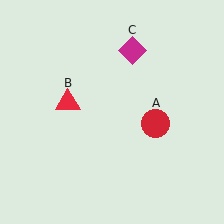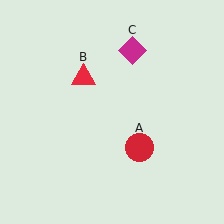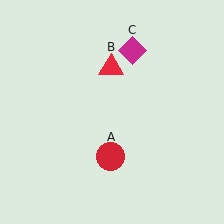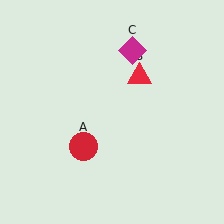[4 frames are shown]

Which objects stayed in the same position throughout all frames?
Magenta diamond (object C) remained stationary.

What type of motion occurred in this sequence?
The red circle (object A), red triangle (object B) rotated clockwise around the center of the scene.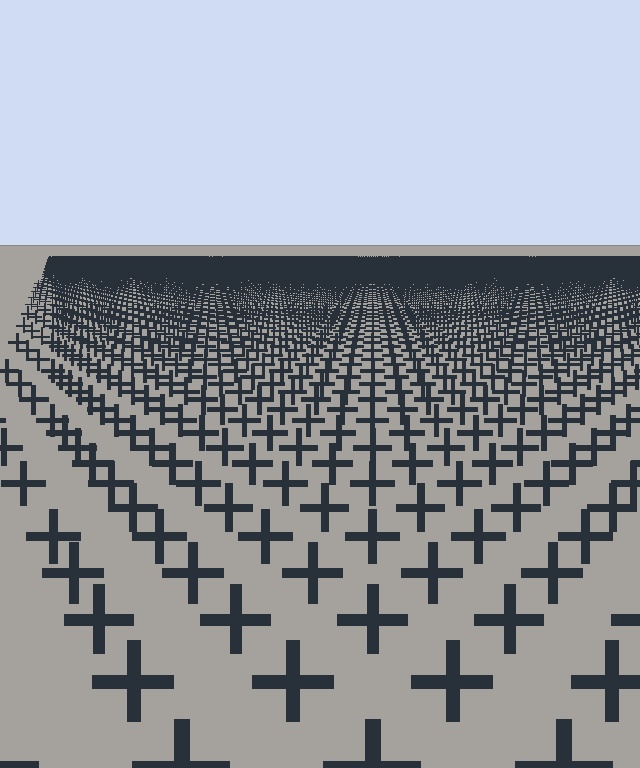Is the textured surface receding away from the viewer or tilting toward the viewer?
The surface is receding away from the viewer. Texture elements get smaller and denser toward the top.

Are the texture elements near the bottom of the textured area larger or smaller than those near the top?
Larger. Near the bottom, elements are closer to the viewer and appear at a bigger on-screen size.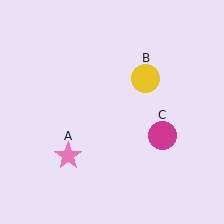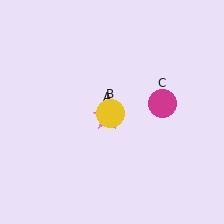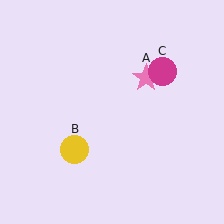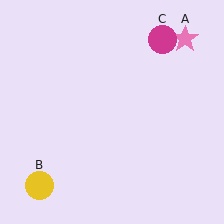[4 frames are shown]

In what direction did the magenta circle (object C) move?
The magenta circle (object C) moved up.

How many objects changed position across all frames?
3 objects changed position: pink star (object A), yellow circle (object B), magenta circle (object C).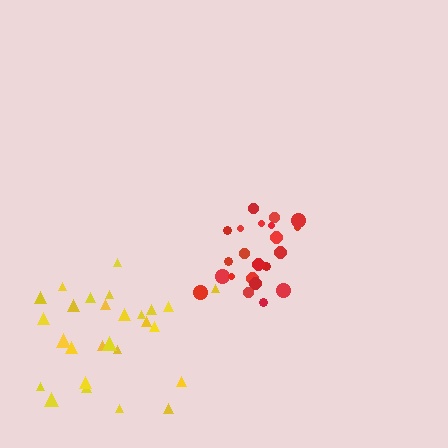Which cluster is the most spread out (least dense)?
Yellow.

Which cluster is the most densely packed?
Red.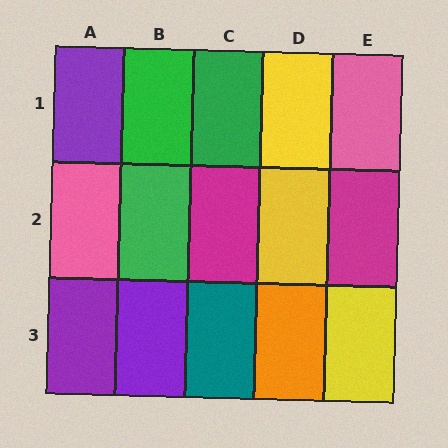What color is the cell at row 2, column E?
Magenta.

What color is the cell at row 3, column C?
Teal.